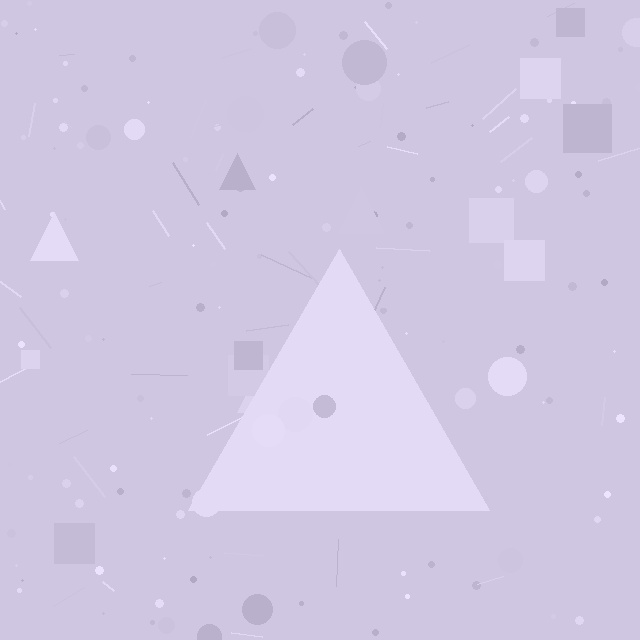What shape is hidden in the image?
A triangle is hidden in the image.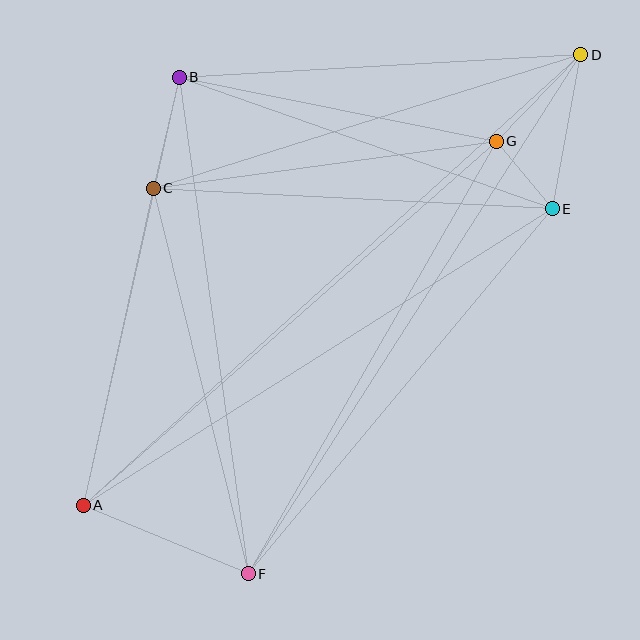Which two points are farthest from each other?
Points A and D are farthest from each other.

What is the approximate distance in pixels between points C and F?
The distance between C and F is approximately 397 pixels.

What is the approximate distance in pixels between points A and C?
The distance between A and C is approximately 325 pixels.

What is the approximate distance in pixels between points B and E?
The distance between B and E is approximately 396 pixels.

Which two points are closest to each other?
Points E and G are closest to each other.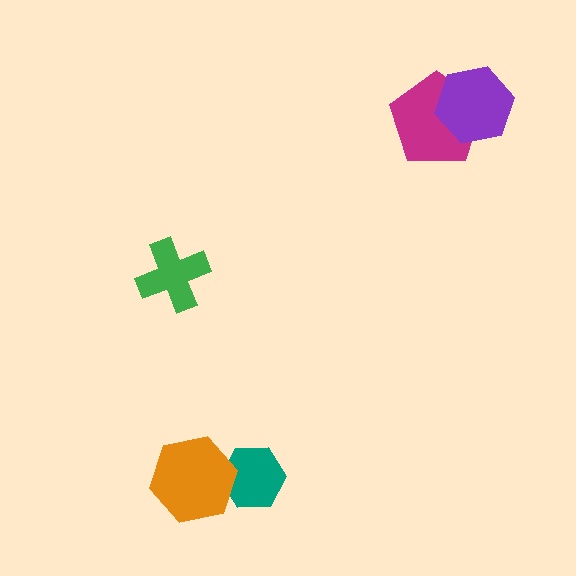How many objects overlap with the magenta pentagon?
1 object overlaps with the magenta pentagon.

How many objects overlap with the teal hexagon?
1 object overlaps with the teal hexagon.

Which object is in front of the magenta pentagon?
The purple hexagon is in front of the magenta pentagon.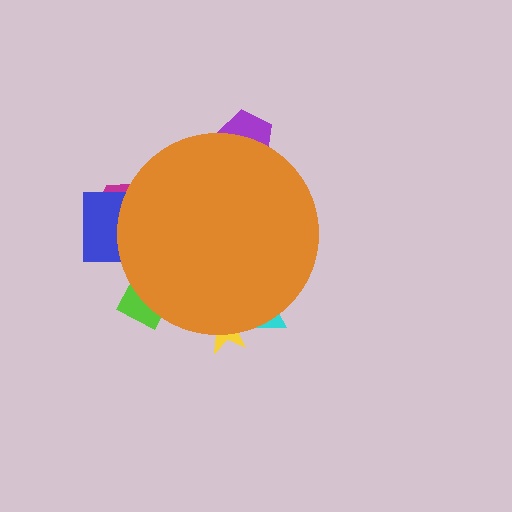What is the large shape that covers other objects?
An orange circle.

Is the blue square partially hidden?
Yes, the blue square is partially hidden behind the orange circle.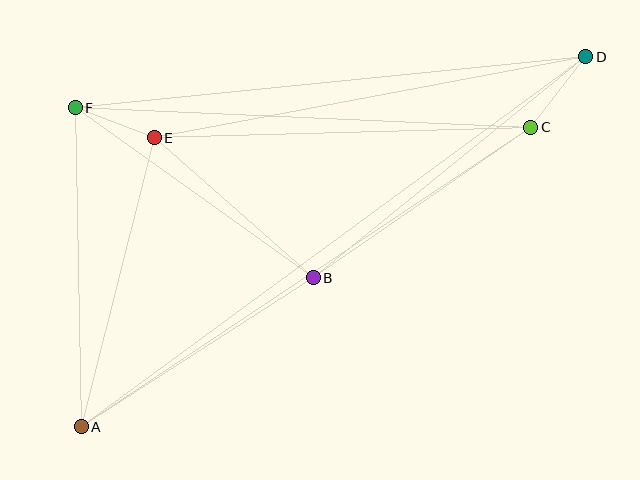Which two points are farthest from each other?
Points A and D are farthest from each other.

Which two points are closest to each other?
Points E and F are closest to each other.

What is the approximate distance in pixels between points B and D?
The distance between B and D is approximately 351 pixels.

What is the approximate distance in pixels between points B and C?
The distance between B and C is approximately 264 pixels.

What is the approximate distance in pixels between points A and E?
The distance between A and E is approximately 298 pixels.